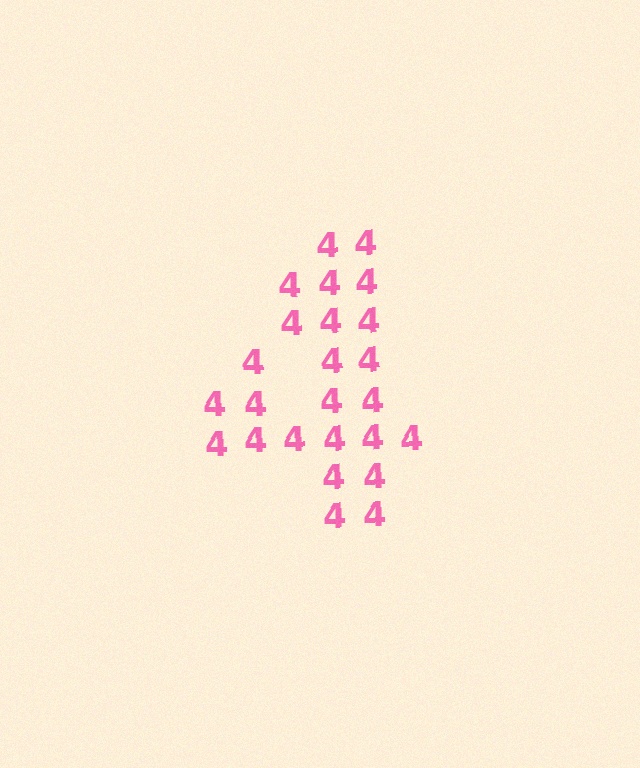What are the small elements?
The small elements are digit 4's.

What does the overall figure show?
The overall figure shows the digit 4.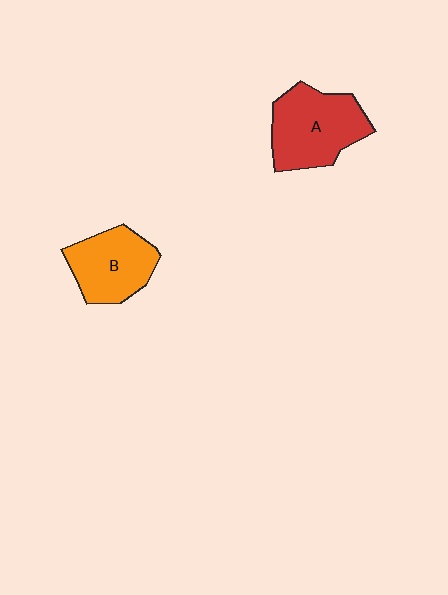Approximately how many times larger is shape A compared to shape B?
Approximately 1.2 times.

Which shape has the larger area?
Shape A (red).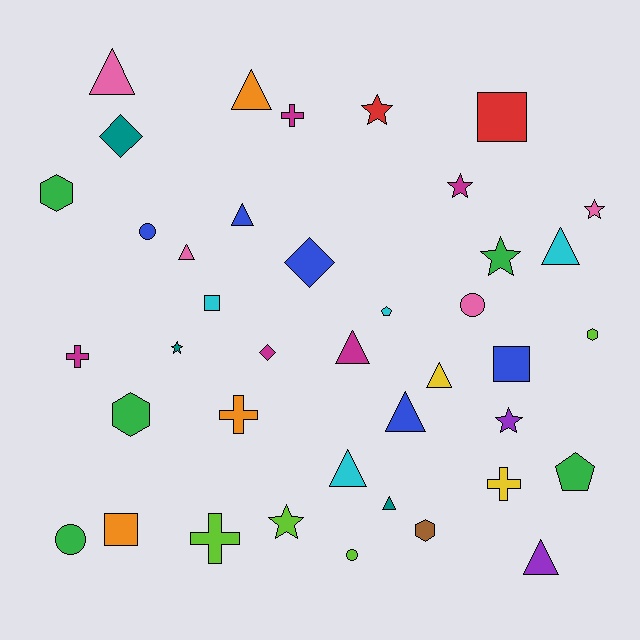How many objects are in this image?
There are 40 objects.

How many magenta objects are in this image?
There are 5 magenta objects.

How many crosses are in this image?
There are 5 crosses.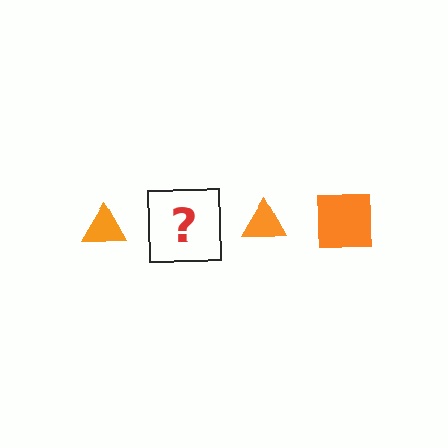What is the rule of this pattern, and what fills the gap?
The rule is that the pattern cycles through triangle, square shapes in orange. The gap should be filled with an orange square.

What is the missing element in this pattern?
The missing element is an orange square.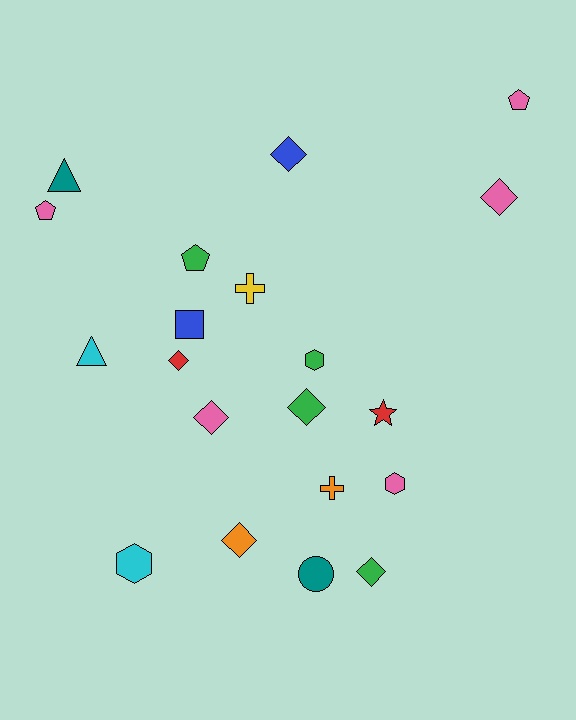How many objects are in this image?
There are 20 objects.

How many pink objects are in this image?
There are 5 pink objects.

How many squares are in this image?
There is 1 square.